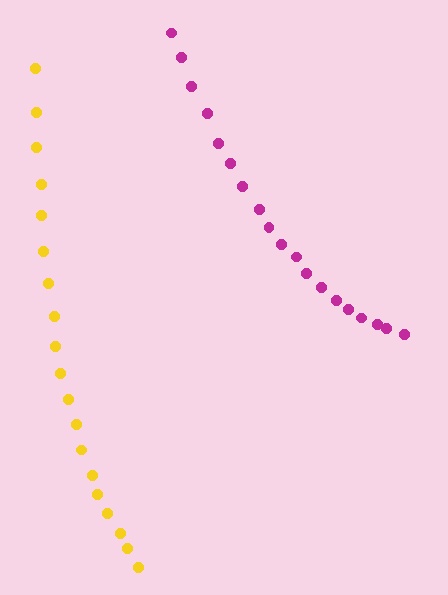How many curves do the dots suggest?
There are 2 distinct paths.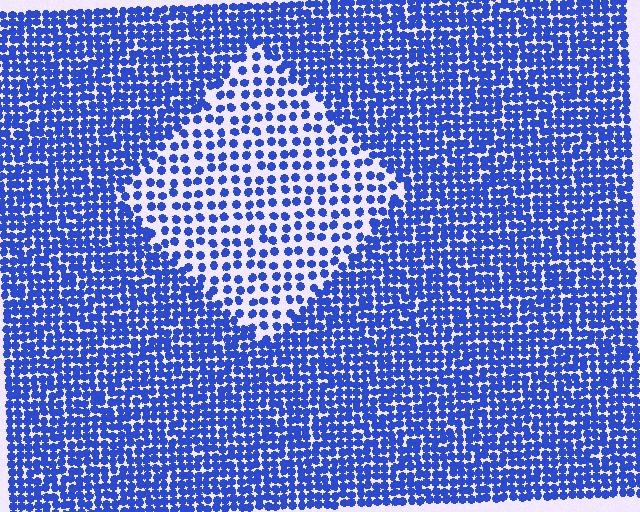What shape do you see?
I see a diamond.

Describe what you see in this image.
The image contains small blue elements arranged at two different densities. A diamond-shaped region is visible where the elements are less densely packed than the surrounding area.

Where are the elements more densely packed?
The elements are more densely packed outside the diamond boundary.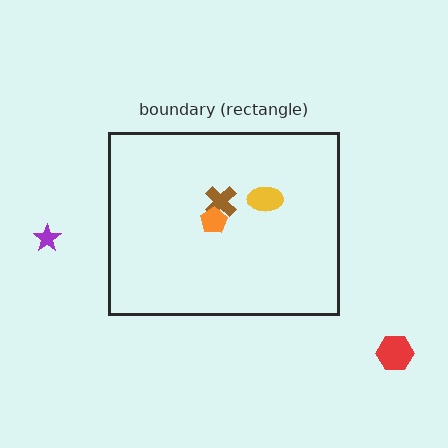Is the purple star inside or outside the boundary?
Outside.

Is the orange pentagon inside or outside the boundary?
Inside.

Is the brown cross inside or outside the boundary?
Inside.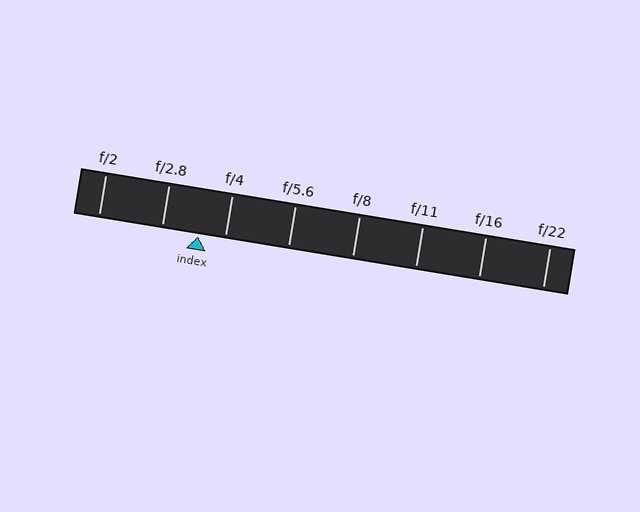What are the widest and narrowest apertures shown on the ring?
The widest aperture shown is f/2 and the narrowest is f/22.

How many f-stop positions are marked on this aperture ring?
There are 8 f-stop positions marked.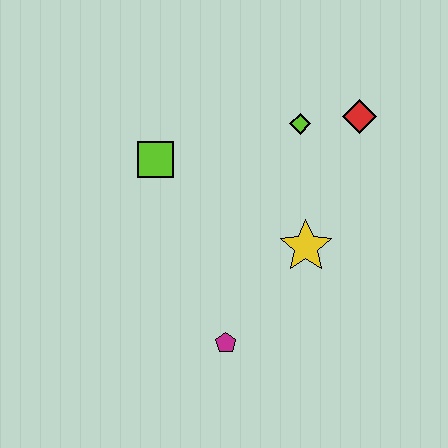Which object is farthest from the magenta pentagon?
The red diamond is farthest from the magenta pentagon.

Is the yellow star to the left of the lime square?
No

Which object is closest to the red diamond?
The lime diamond is closest to the red diamond.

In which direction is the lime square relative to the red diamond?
The lime square is to the left of the red diamond.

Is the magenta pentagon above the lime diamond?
No